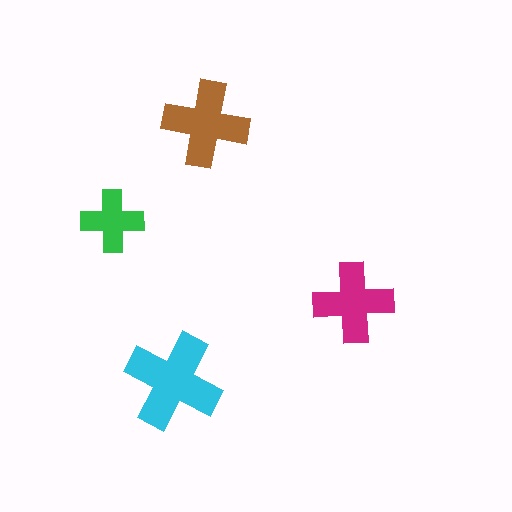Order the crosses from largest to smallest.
the cyan one, the brown one, the magenta one, the green one.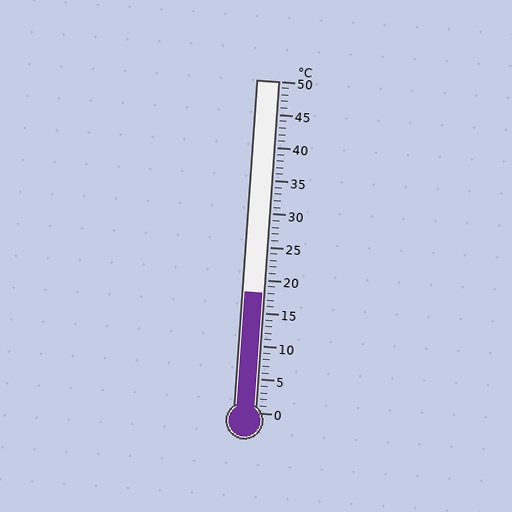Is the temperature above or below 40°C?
The temperature is below 40°C.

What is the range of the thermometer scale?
The thermometer scale ranges from 0°C to 50°C.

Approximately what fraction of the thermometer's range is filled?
The thermometer is filled to approximately 35% of its range.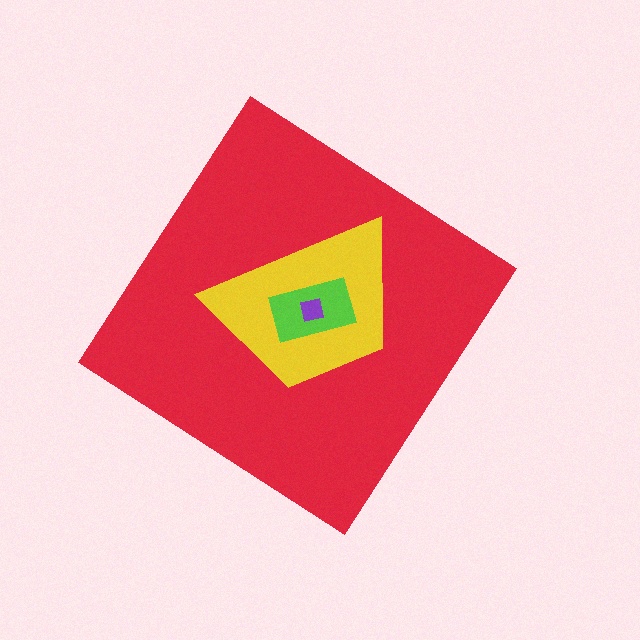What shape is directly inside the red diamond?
The yellow trapezoid.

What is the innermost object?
The purple square.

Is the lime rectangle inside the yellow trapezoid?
Yes.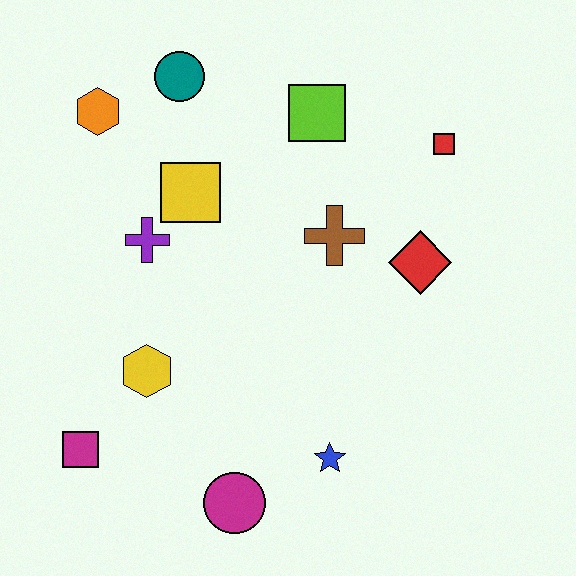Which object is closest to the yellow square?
The purple cross is closest to the yellow square.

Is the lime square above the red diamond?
Yes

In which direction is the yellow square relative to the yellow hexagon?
The yellow square is above the yellow hexagon.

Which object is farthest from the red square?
The magenta square is farthest from the red square.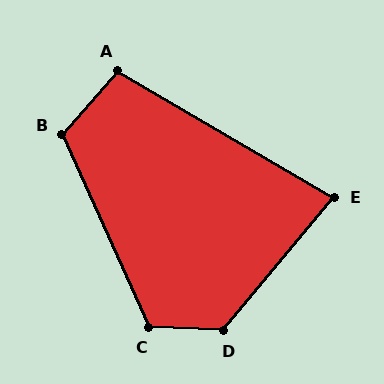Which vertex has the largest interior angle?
D, at approximately 127 degrees.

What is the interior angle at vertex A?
Approximately 101 degrees (obtuse).